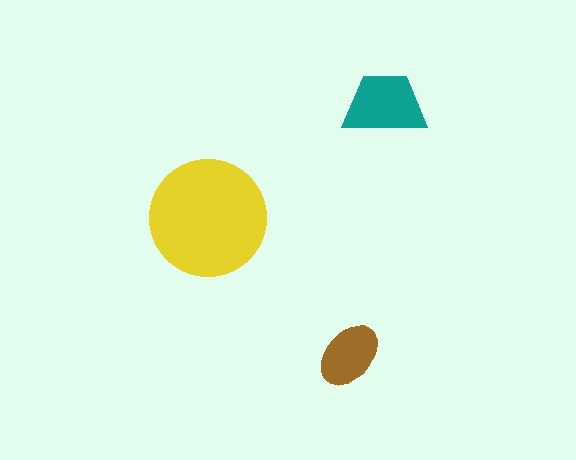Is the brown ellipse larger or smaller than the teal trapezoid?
Smaller.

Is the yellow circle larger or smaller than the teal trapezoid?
Larger.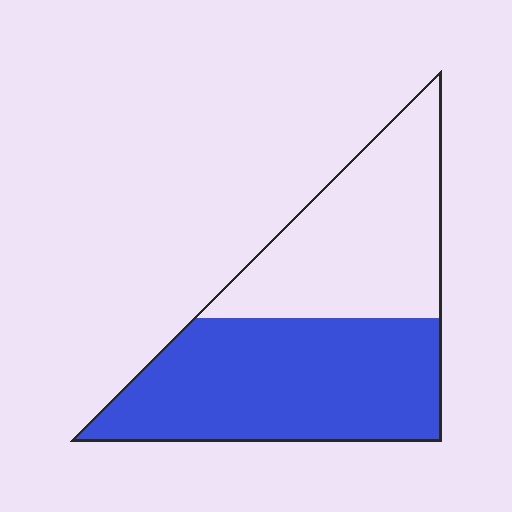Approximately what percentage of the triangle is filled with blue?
Approximately 55%.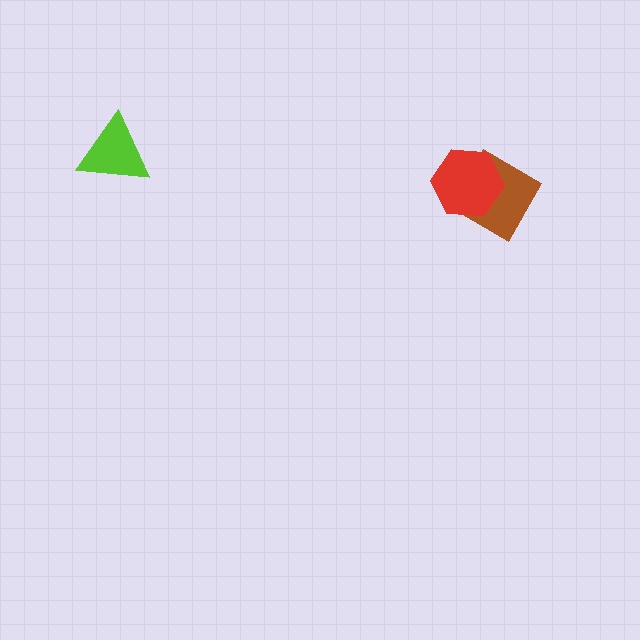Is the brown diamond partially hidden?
Yes, it is partially covered by another shape.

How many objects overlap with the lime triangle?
0 objects overlap with the lime triangle.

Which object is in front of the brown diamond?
The red hexagon is in front of the brown diamond.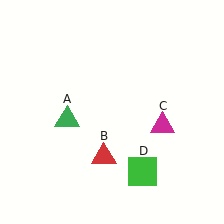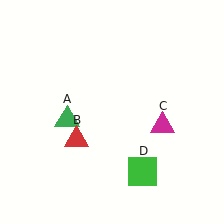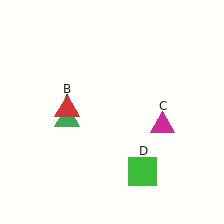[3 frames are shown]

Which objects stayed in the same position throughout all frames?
Green triangle (object A) and magenta triangle (object C) and green square (object D) remained stationary.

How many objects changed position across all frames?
1 object changed position: red triangle (object B).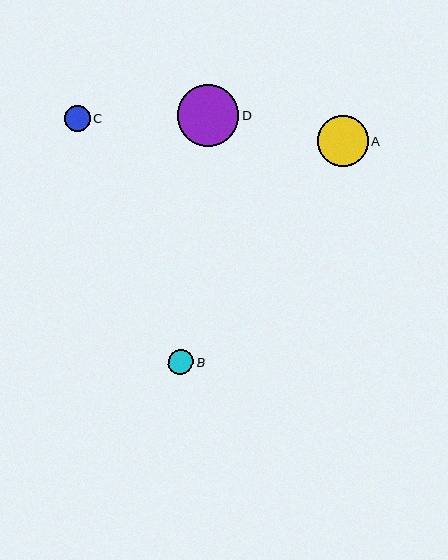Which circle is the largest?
Circle D is the largest with a size of approximately 61 pixels.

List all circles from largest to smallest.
From largest to smallest: D, A, C, B.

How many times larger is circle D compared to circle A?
Circle D is approximately 1.2 times the size of circle A.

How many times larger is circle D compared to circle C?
Circle D is approximately 2.4 times the size of circle C.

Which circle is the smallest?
Circle B is the smallest with a size of approximately 26 pixels.